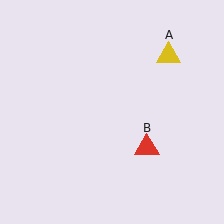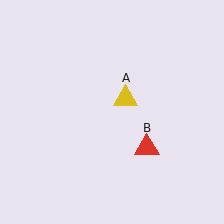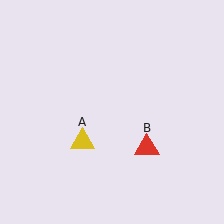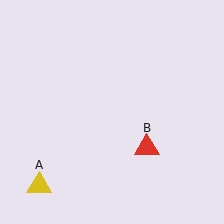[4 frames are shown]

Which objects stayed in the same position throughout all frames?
Red triangle (object B) remained stationary.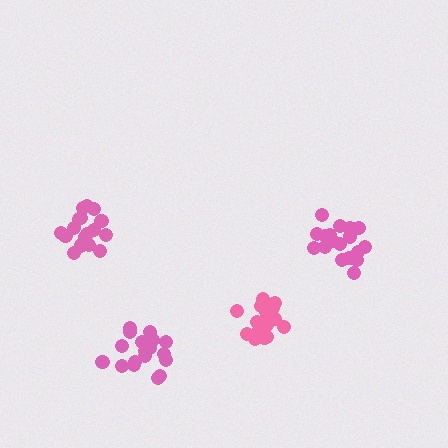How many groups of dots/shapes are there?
There are 4 groups.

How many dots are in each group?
Group 1: 20 dots, Group 2: 17 dots, Group 3: 19 dots, Group 4: 18 dots (74 total).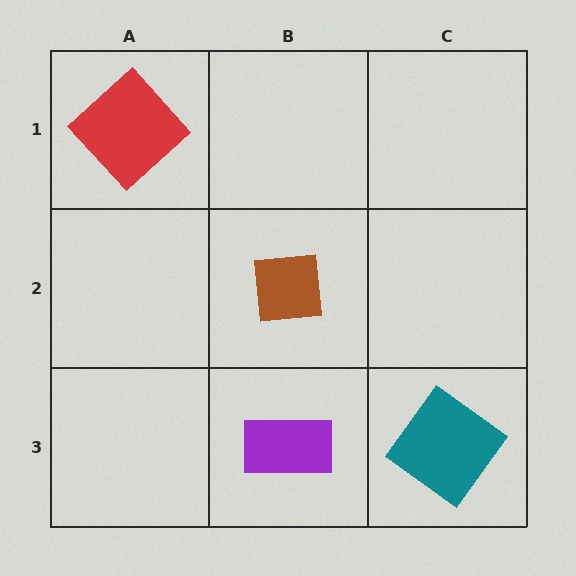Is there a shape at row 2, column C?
No, that cell is empty.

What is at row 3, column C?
A teal diamond.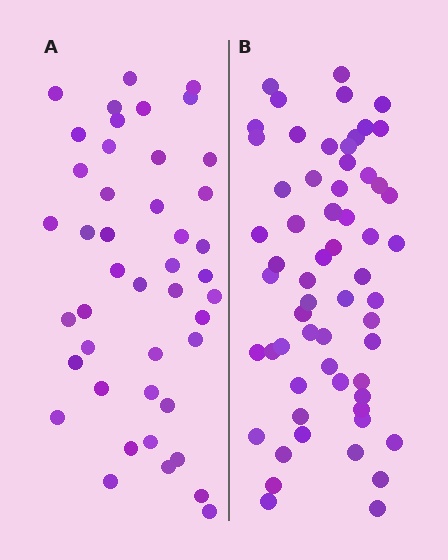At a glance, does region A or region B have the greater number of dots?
Region B (the right region) has more dots.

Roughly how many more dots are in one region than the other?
Region B has approximately 15 more dots than region A.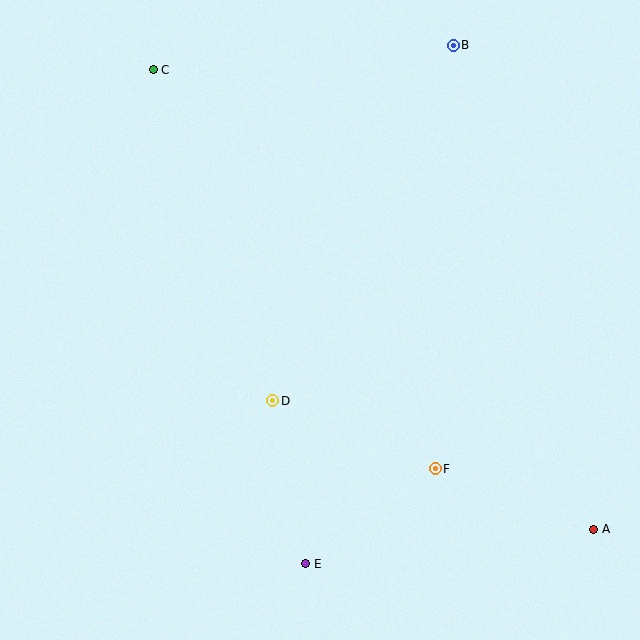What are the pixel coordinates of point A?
Point A is at (594, 529).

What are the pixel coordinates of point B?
Point B is at (453, 45).